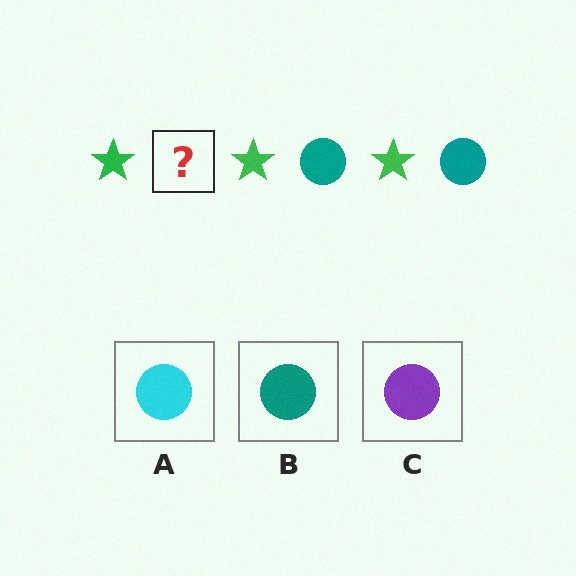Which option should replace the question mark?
Option B.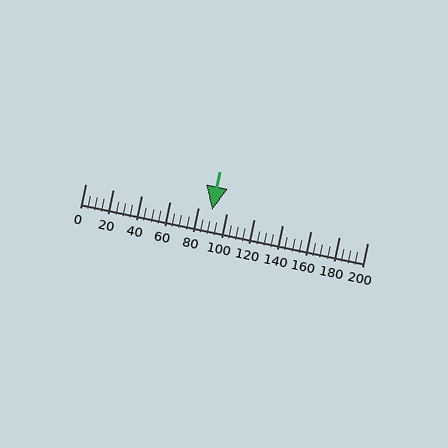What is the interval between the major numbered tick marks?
The major tick marks are spaced 20 units apart.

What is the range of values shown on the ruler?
The ruler shows values from 0 to 200.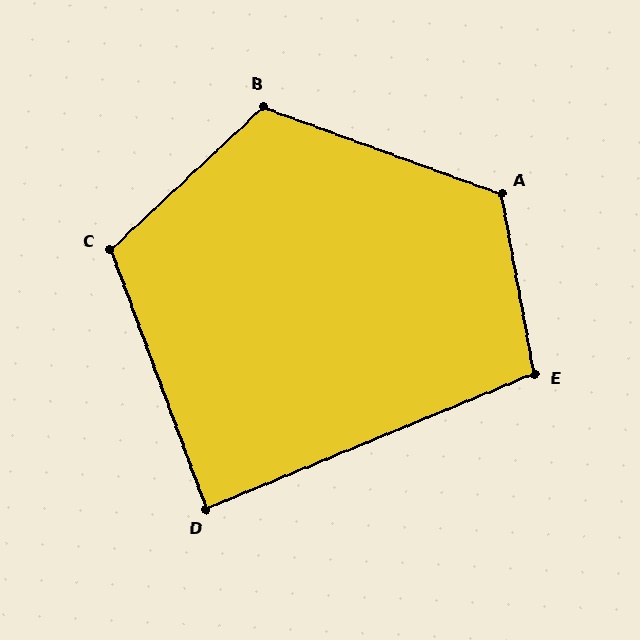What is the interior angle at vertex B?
Approximately 117 degrees (obtuse).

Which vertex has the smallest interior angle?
D, at approximately 88 degrees.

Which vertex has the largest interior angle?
A, at approximately 120 degrees.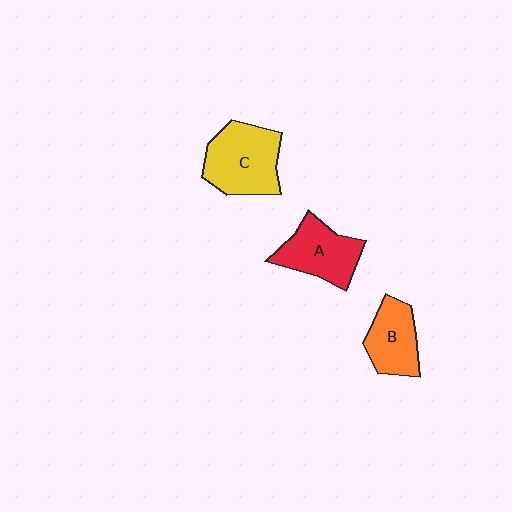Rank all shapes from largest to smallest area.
From largest to smallest: C (yellow), A (red), B (orange).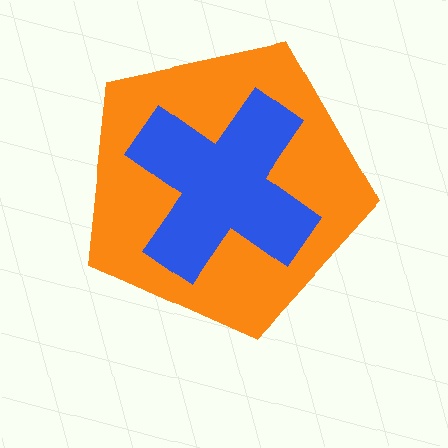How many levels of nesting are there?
2.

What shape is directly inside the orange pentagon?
The blue cross.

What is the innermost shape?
The blue cross.